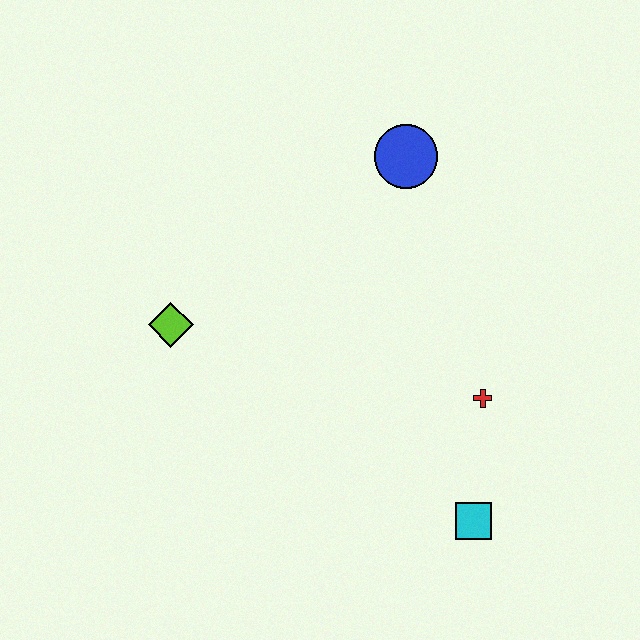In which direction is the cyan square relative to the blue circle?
The cyan square is below the blue circle.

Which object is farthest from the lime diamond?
The cyan square is farthest from the lime diamond.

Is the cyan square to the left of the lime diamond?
No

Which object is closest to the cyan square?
The red cross is closest to the cyan square.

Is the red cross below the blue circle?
Yes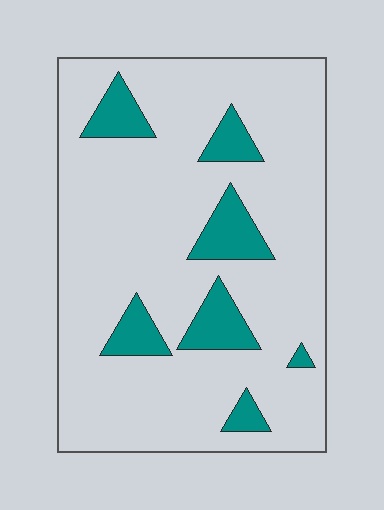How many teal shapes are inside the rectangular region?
7.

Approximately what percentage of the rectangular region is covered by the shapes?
Approximately 15%.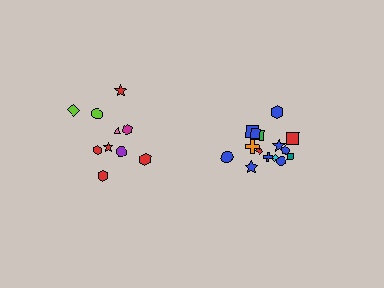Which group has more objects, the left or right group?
The right group.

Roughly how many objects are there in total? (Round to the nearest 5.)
Roughly 25 objects in total.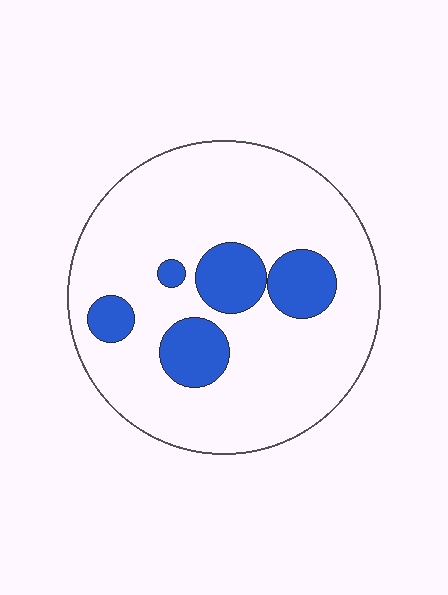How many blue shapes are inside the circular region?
5.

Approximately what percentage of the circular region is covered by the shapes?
Approximately 20%.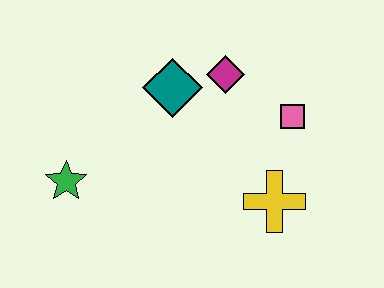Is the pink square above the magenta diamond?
No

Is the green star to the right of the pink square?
No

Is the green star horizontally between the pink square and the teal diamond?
No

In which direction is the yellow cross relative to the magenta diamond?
The yellow cross is below the magenta diamond.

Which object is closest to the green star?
The teal diamond is closest to the green star.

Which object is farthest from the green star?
The pink square is farthest from the green star.